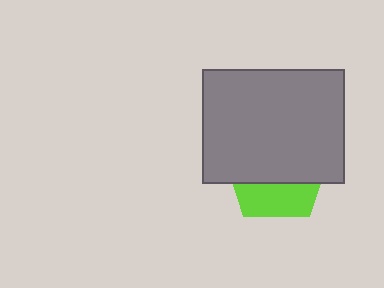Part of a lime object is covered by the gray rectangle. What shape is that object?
It is a pentagon.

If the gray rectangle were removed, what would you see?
You would see the complete lime pentagon.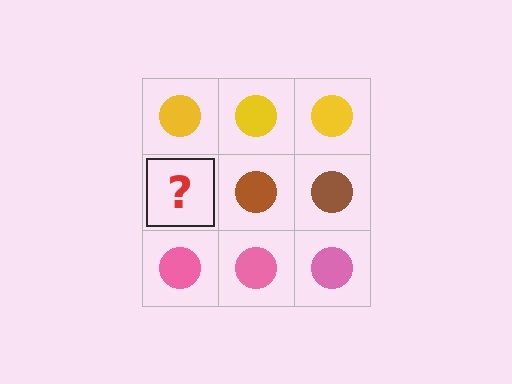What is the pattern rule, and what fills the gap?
The rule is that each row has a consistent color. The gap should be filled with a brown circle.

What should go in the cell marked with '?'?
The missing cell should contain a brown circle.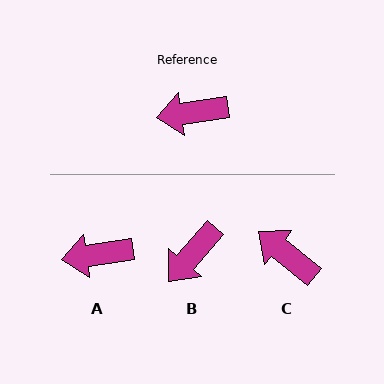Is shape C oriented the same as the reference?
No, it is off by about 47 degrees.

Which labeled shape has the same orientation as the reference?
A.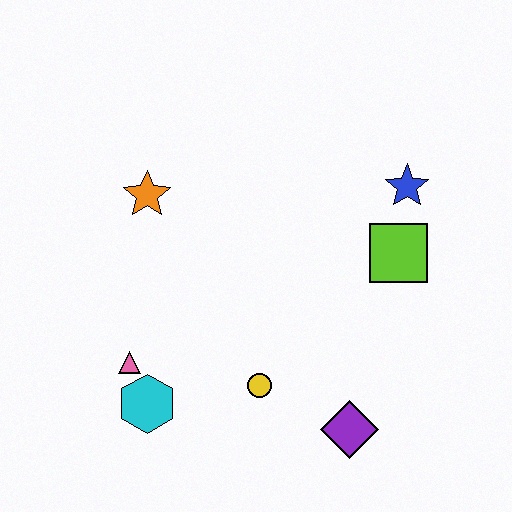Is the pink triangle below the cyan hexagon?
No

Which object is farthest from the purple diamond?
The orange star is farthest from the purple diamond.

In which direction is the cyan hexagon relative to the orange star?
The cyan hexagon is below the orange star.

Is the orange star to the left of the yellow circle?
Yes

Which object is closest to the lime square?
The blue star is closest to the lime square.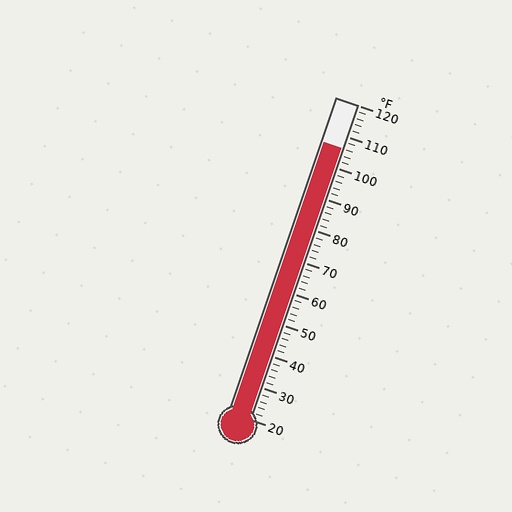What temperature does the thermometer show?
The thermometer shows approximately 106°F.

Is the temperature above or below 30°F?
The temperature is above 30°F.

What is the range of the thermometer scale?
The thermometer scale ranges from 20°F to 120°F.